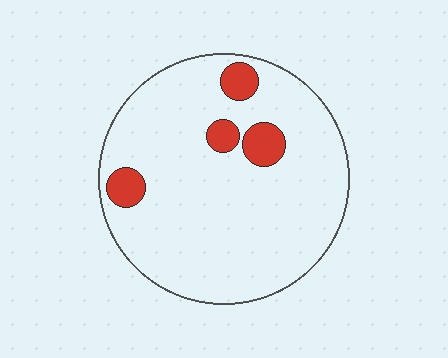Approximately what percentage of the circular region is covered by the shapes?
Approximately 10%.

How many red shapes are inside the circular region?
4.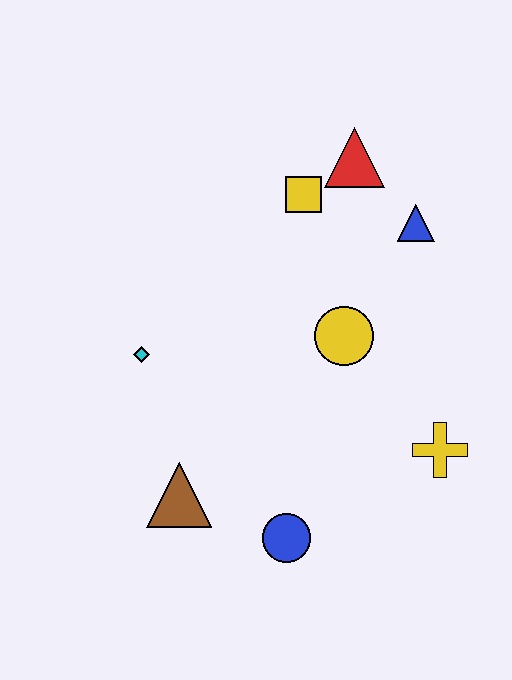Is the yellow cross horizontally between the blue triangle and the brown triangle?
No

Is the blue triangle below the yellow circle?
No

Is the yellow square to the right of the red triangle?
No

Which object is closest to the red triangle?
The yellow square is closest to the red triangle.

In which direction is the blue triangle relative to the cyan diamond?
The blue triangle is to the right of the cyan diamond.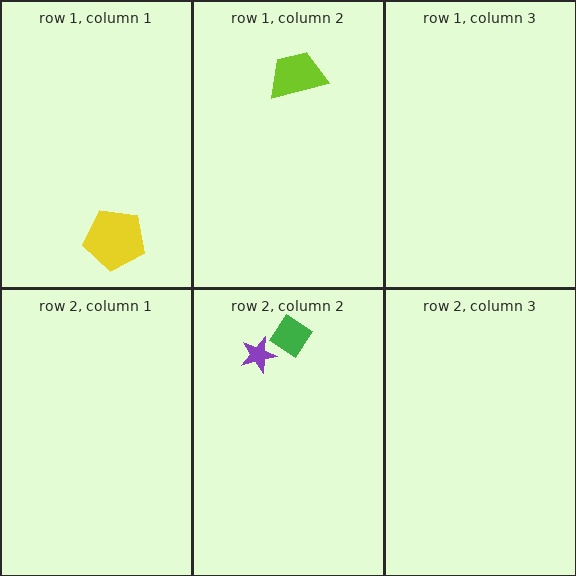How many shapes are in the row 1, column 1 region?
1.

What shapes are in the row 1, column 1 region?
The yellow pentagon.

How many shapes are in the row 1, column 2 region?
1.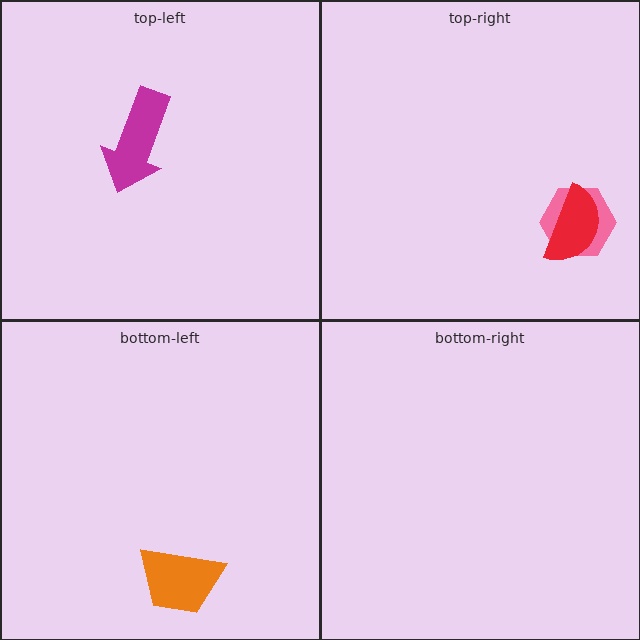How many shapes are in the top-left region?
1.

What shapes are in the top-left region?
The magenta arrow.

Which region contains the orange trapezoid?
The bottom-left region.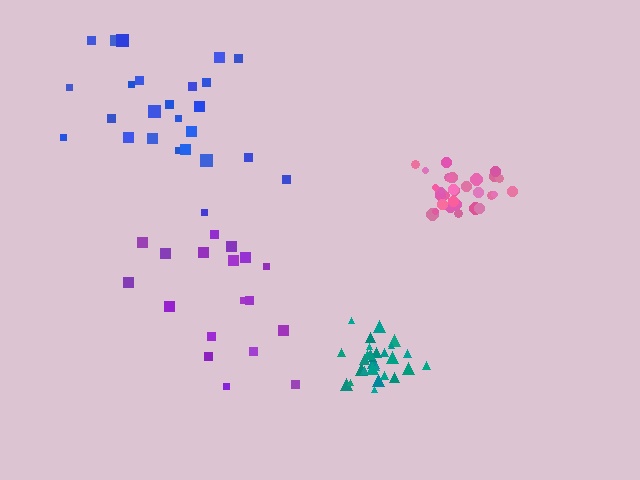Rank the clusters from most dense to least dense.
pink, teal, blue, purple.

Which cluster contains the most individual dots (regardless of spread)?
Pink (31).